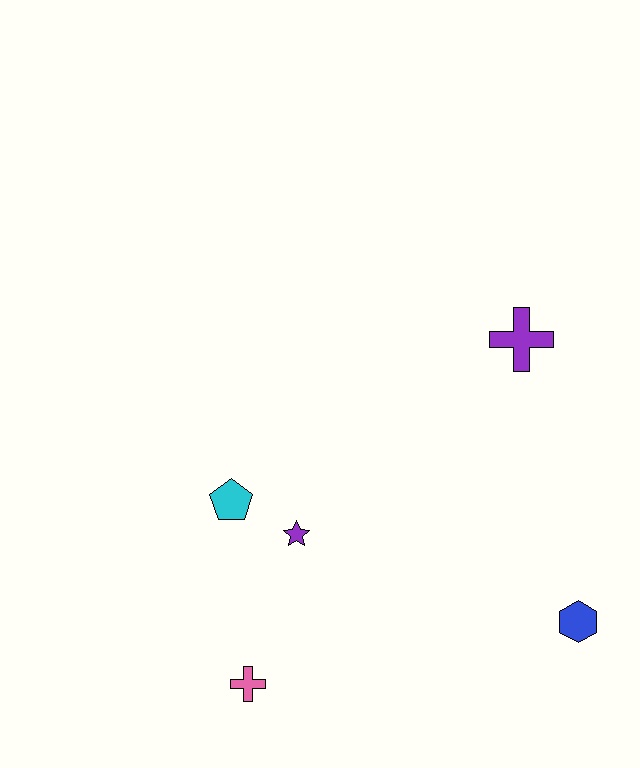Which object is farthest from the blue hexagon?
The cyan pentagon is farthest from the blue hexagon.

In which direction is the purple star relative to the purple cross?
The purple star is to the left of the purple cross.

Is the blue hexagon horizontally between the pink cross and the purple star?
No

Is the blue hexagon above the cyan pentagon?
No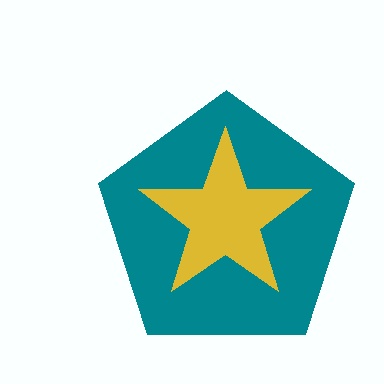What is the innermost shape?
The yellow star.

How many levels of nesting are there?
2.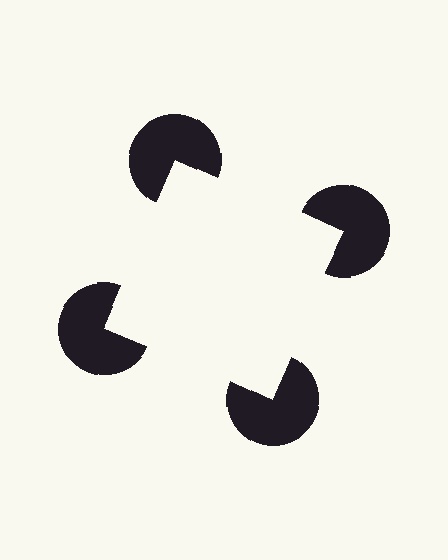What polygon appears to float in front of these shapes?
An illusory square — its edges are inferred from the aligned wedge cuts in the pac-man discs, not physically drawn.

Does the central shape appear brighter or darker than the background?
It typically appears slightly brighter than the background, even though no actual brightness change is drawn.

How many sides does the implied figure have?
4 sides.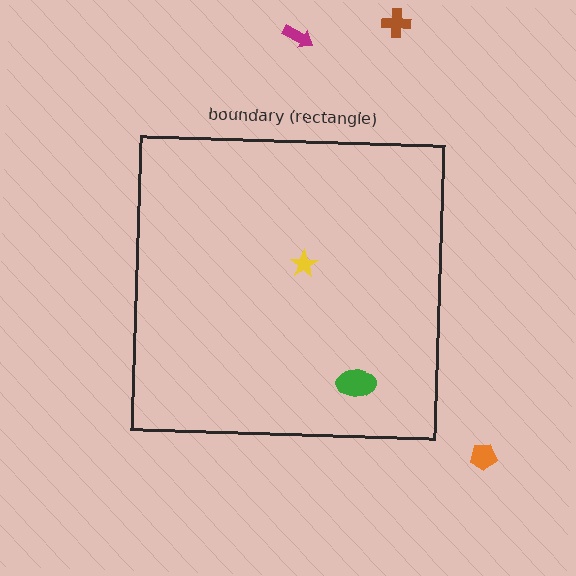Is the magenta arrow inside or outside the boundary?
Outside.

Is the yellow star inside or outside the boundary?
Inside.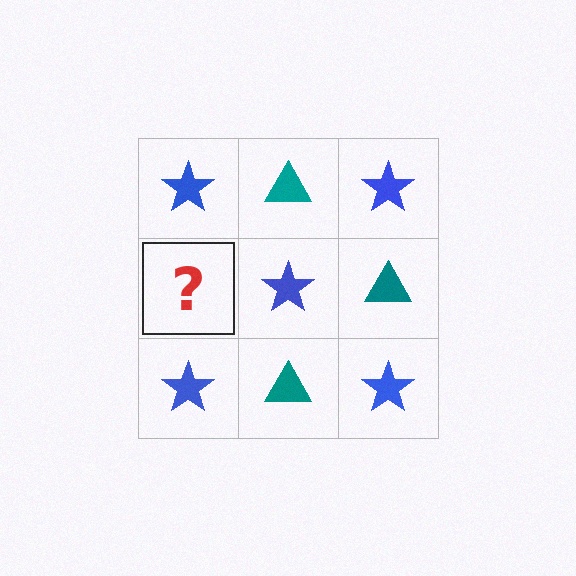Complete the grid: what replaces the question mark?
The question mark should be replaced with a teal triangle.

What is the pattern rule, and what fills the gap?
The rule is that it alternates blue star and teal triangle in a checkerboard pattern. The gap should be filled with a teal triangle.